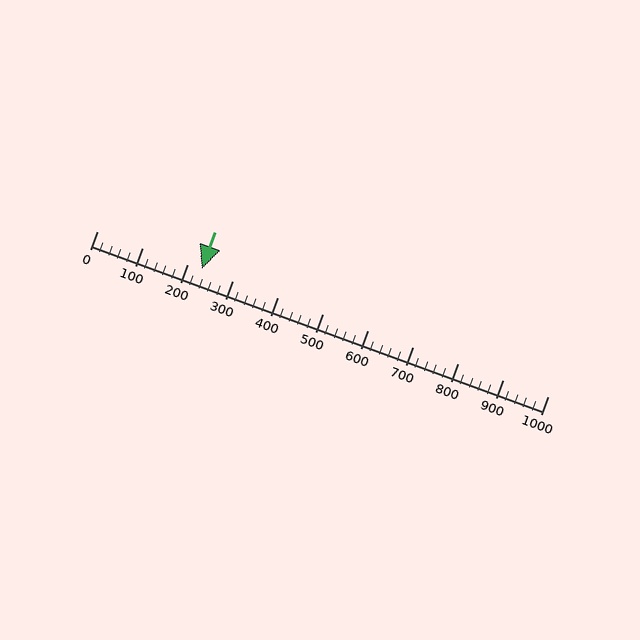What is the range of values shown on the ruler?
The ruler shows values from 0 to 1000.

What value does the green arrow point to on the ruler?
The green arrow points to approximately 233.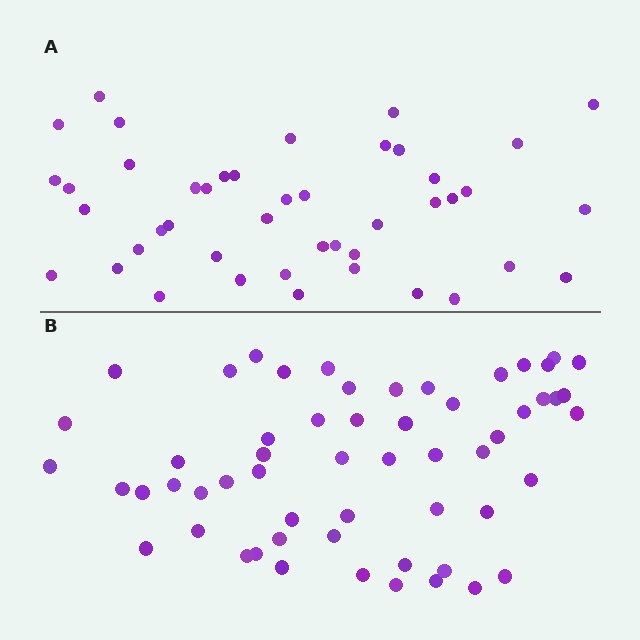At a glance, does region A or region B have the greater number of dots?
Region B (the bottom region) has more dots.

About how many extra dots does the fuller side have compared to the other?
Region B has approximately 15 more dots than region A.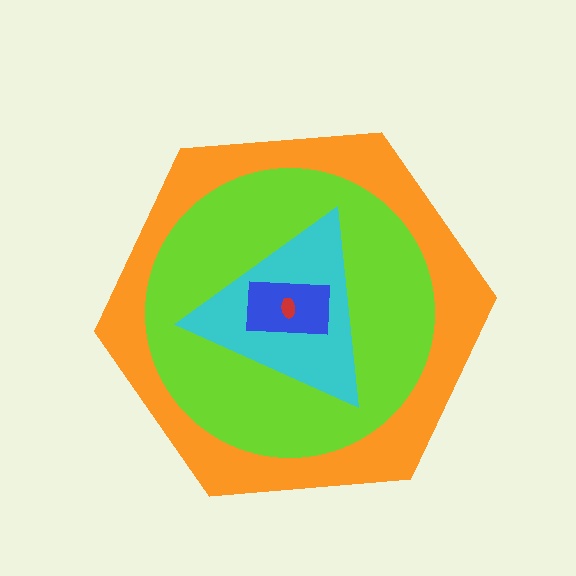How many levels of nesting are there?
5.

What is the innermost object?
The red ellipse.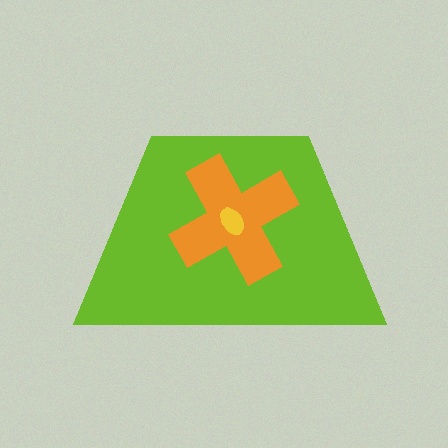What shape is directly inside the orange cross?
The yellow ellipse.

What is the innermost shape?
The yellow ellipse.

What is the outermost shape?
The lime trapezoid.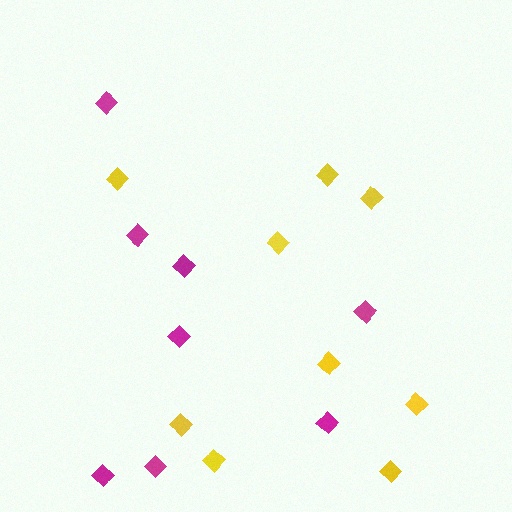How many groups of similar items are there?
There are 2 groups: one group of magenta diamonds (8) and one group of yellow diamonds (9).